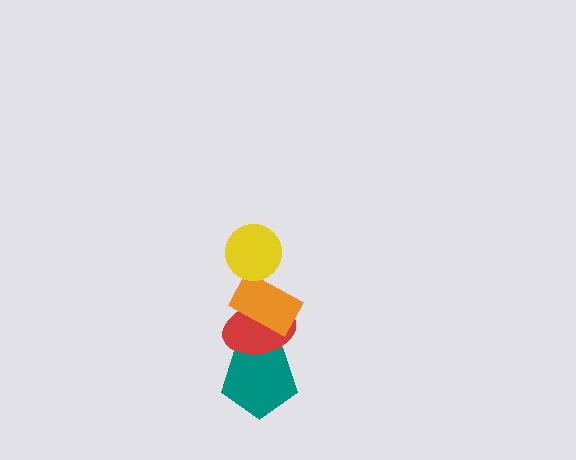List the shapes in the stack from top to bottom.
From top to bottom: the yellow circle, the orange rectangle, the red ellipse, the teal pentagon.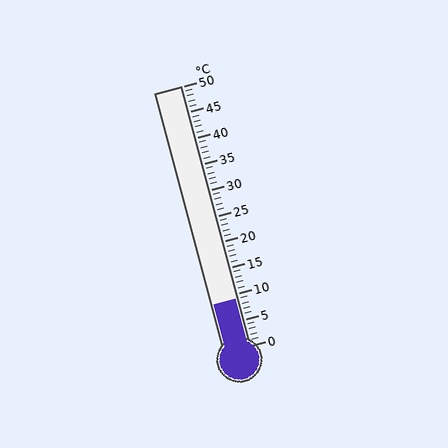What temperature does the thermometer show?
The thermometer shows approximately 9°C.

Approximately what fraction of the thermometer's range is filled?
The thermometer is filled to approximately 20% of its range.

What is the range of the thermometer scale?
The thermometer scale ranges from 0°C to 50°C.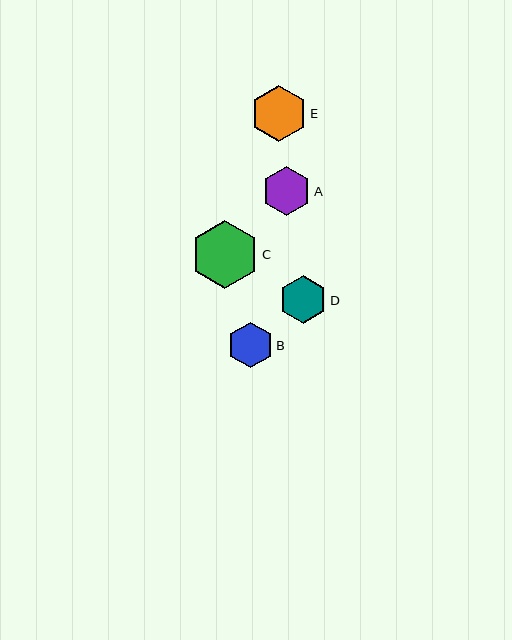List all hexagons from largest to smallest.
From largest to smallest: C, E, A, D, B.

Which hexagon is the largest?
Hexagon C is the largest with a size of approximately 68 pixels.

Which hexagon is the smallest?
Hexagon B is the smallest with a size of approximately 45 pixels.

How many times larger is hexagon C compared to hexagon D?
Hexagon C is approximately 1.4 times the size of hexagon D.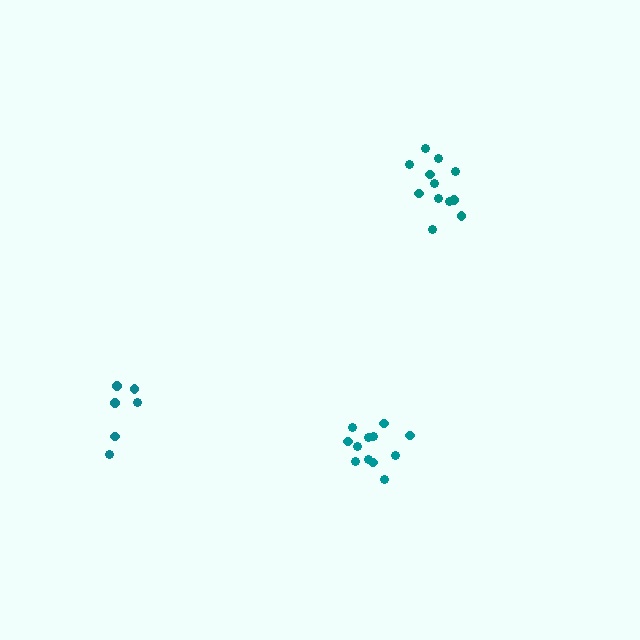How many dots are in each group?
Group 1: 12 dots, Group 2: 12 dots, Group 3: 6 dots (30 total).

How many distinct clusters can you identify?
There are 3 distinct clusters.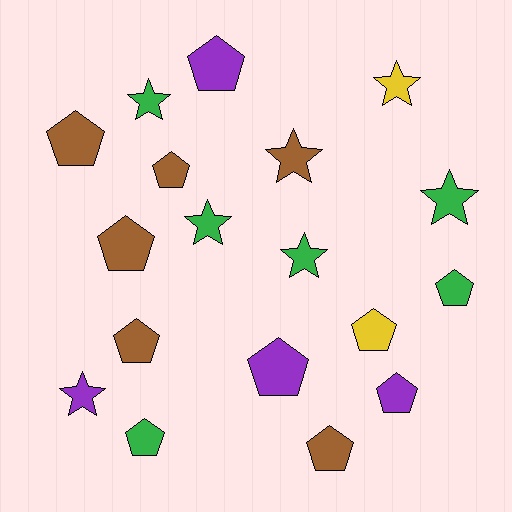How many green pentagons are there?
There are 2 green pentagons.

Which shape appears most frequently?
Pentagon, with 11 objects.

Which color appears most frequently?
Brown, with 6 objects.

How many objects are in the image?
There are 18 objects.